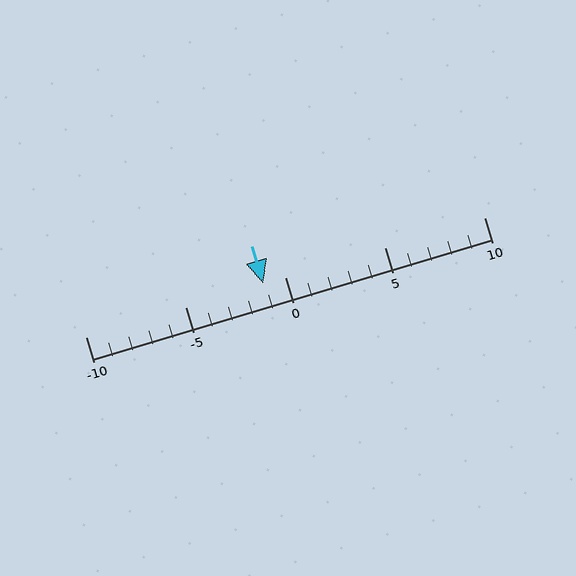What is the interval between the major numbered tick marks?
The major tick marks are spaced 5 units apart.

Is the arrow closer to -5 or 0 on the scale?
The arrow is closer to 0.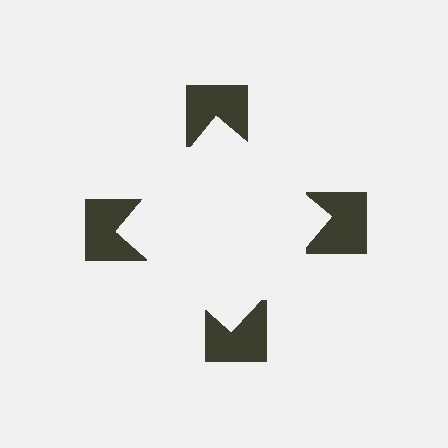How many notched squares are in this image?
There are 4 — one at each vertex of the illusory square.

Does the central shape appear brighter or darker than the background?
It typically appears slightly brighter than the background, even though no actual brightness change is drawn.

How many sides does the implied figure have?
4 sides.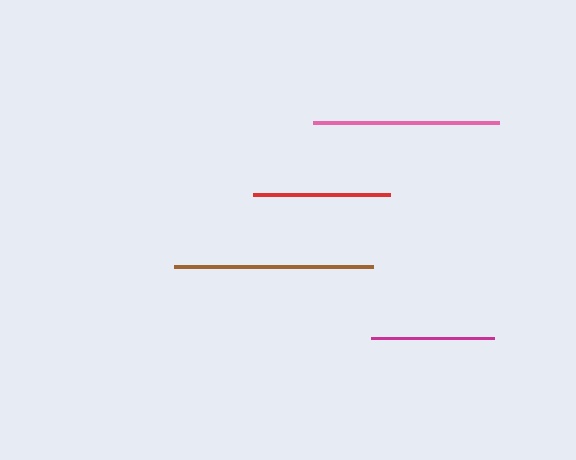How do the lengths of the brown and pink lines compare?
The brown and pink lines are approximately the same length.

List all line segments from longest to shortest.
From longest to shortest: brown, pink, red, magenta.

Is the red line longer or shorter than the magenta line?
The red line is longer than the magenta line.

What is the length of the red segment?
The red segment is approximately 137 pixels long.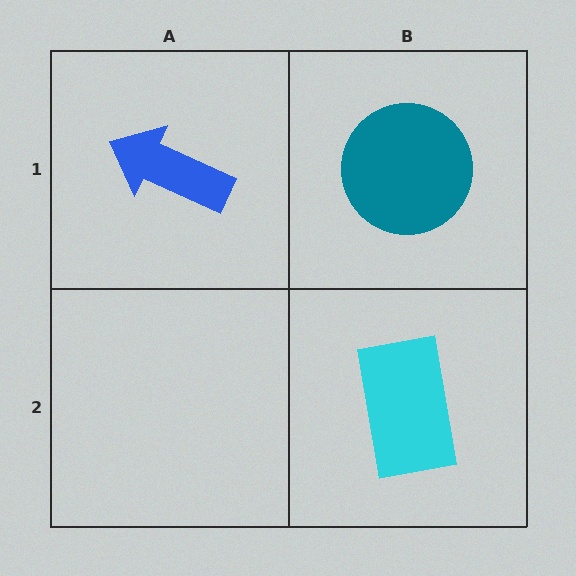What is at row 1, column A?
A blue arrow.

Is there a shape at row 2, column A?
No, that cell is empty.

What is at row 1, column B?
A teal circle.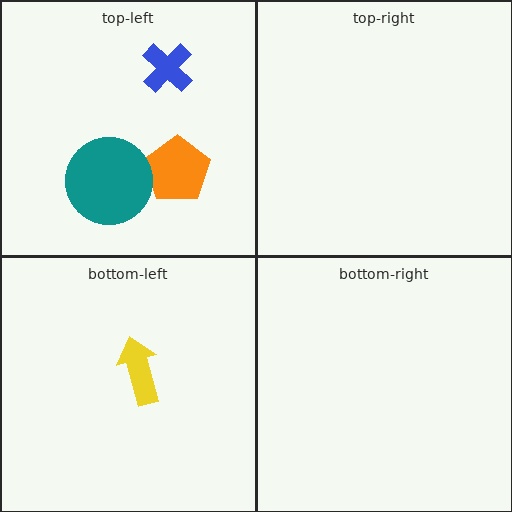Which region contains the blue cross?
The top-left region.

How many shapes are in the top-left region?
3.